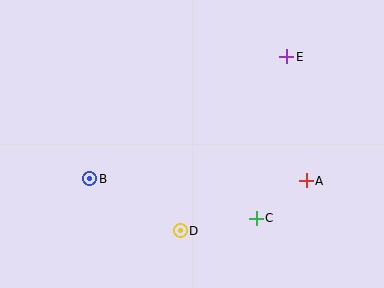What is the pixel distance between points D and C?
The distance between D and C is 77 pixels.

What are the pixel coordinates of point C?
Point C is at (256, 218).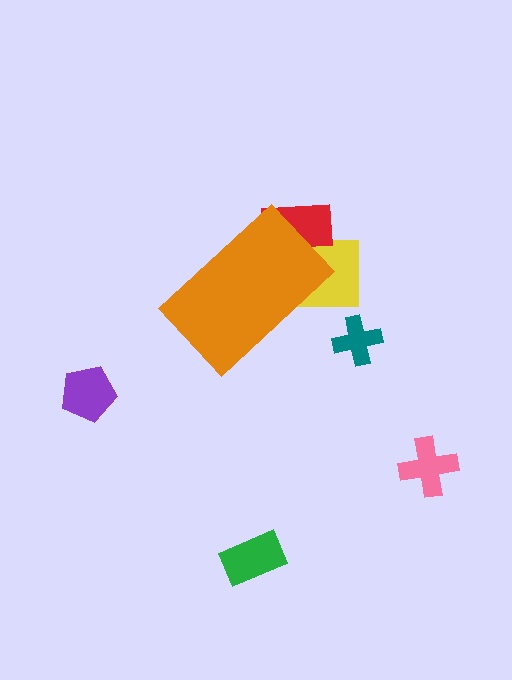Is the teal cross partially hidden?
No, the teal cross is fully visible.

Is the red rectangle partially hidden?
Yes, the red rectangle is partially hidden behind the orange rectangle.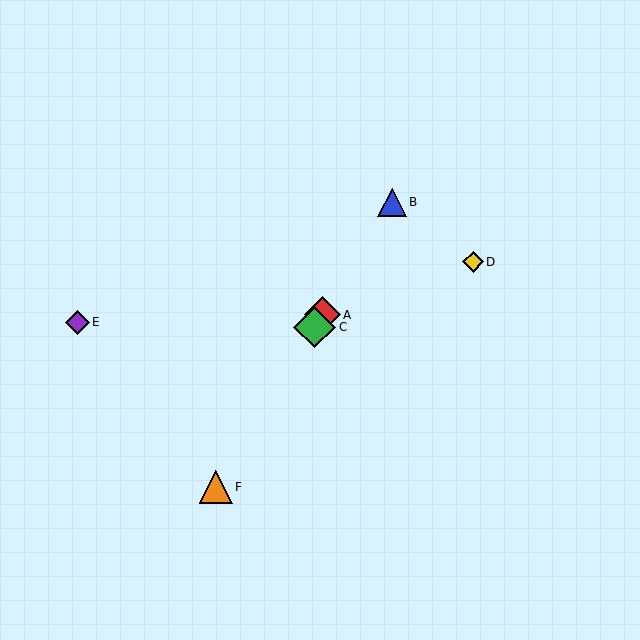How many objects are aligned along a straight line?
4 objects (A, B, C, F) are aligned along a straight line.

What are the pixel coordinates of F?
Object F is at (216, 487).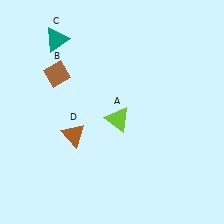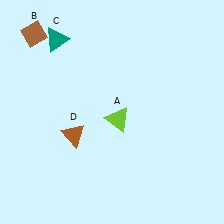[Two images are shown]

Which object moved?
The brown diamond (B) moved up.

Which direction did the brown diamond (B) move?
The brown diamond (B) moved up.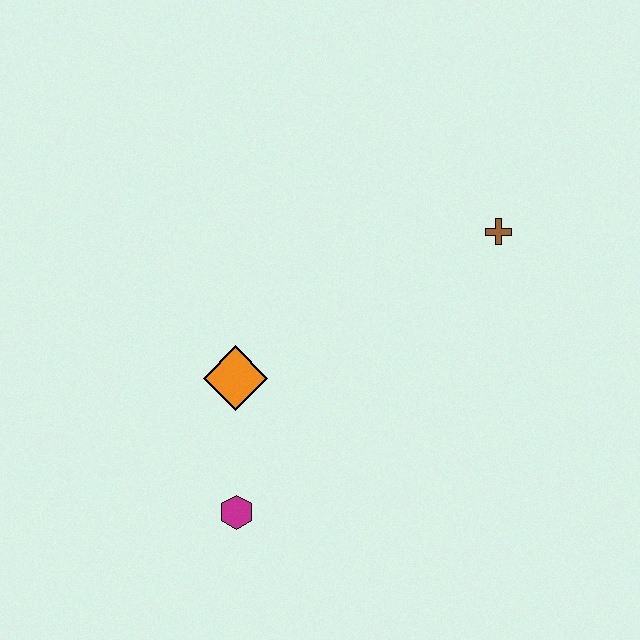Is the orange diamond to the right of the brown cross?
No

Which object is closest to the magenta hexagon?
The orange diamond is closest to the magenta hexagon.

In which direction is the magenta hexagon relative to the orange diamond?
The magenta hexagon is below the orange diamond.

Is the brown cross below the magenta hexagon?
No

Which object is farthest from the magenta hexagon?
The brown cross is farthest from the magenta hexagon.